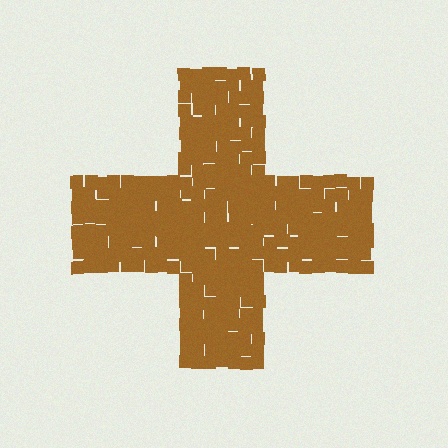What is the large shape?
The large shape is a cross.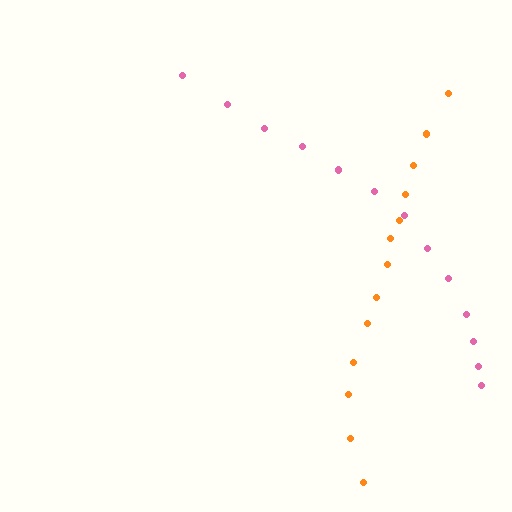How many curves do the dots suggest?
There are 2 distinct paths.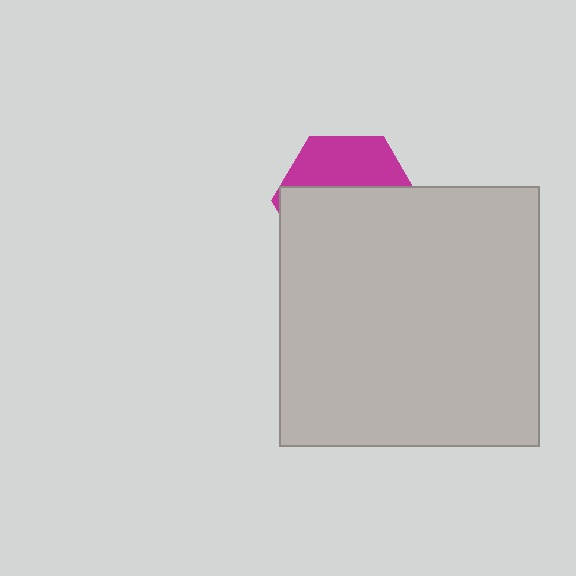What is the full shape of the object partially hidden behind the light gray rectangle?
The partially hidden object is a magenta hexagon.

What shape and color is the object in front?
The object in front is a light gray rectangle.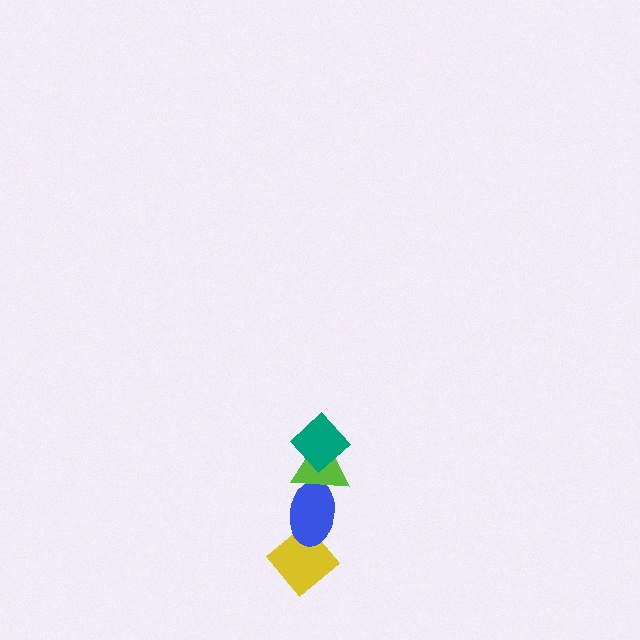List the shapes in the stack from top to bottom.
From top to bottom: the teal diamond, the lime triangle, the blue ellipse, the yellow diamond.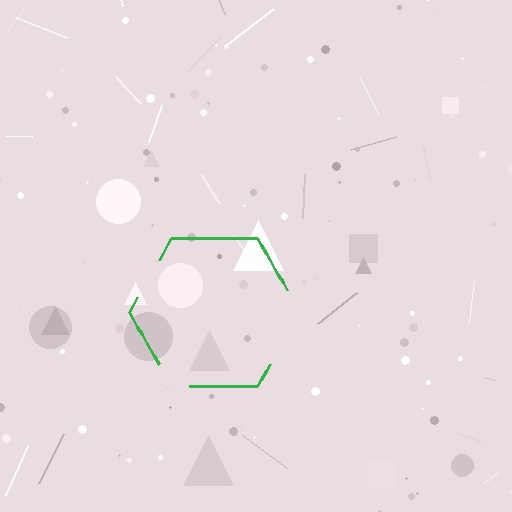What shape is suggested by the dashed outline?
The dashed outline suggests a hexagon.